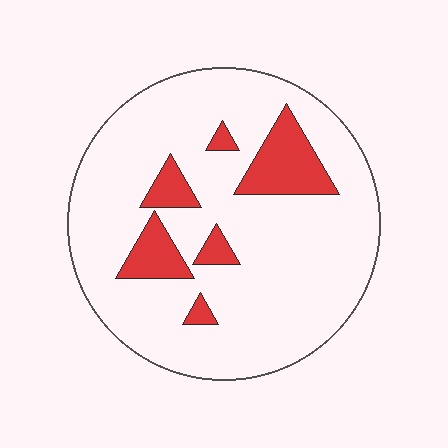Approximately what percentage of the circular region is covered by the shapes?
Approximately 15%.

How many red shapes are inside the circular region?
6.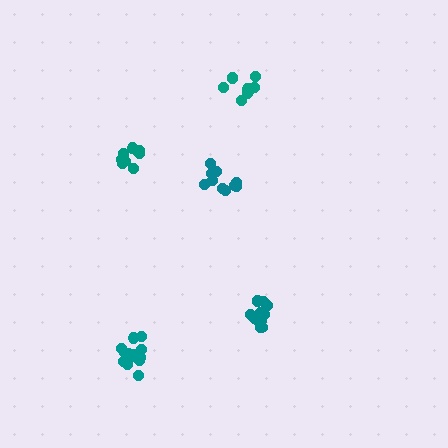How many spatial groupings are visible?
There are 5 spatial groupings.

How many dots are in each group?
Group 1: 16 dots, Group 2: 10 dots, Group 3: 10 dots, Group 4: 10 dots, Group 5: 13 dots (59 total).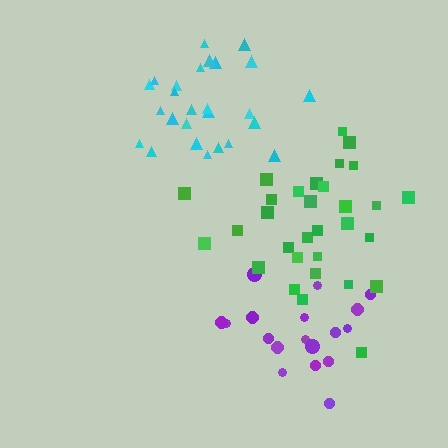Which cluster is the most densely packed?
Green.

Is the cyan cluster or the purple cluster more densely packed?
Cyan.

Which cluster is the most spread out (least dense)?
Purple.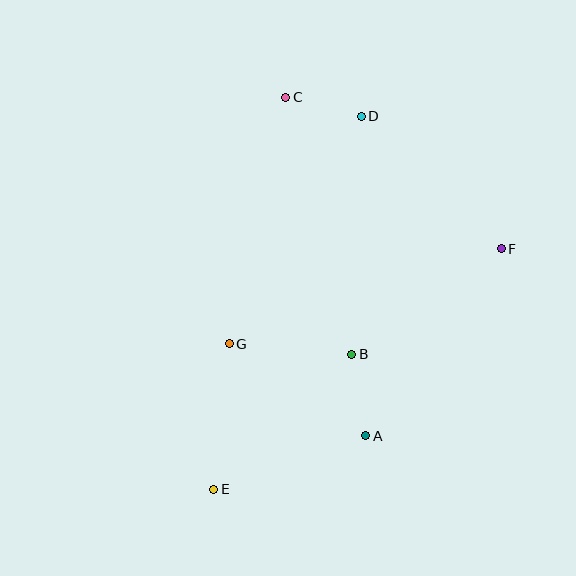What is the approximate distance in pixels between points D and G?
The distance between D and G is approximately 263 pixels.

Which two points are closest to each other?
Points C and D are closest to each other.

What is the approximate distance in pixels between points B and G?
The distance between B and G is approximately 123 pixels.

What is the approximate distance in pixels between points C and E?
The distance between C and E is approximately 399 pixels.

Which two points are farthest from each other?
Points D and E are farthest from each other.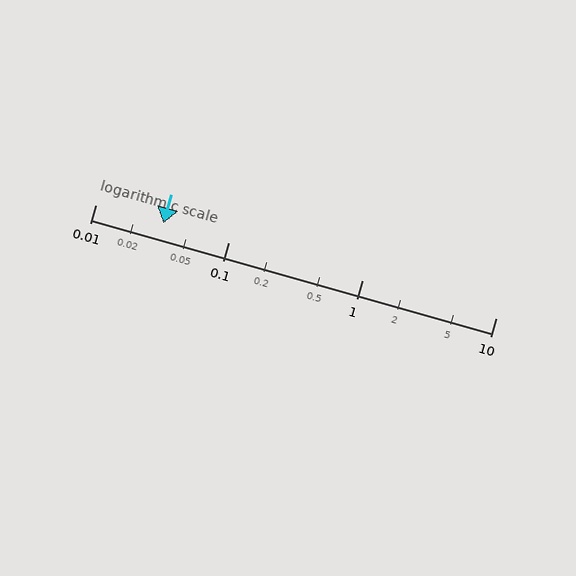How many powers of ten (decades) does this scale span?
The scale spans 3 decades, from 0.01 to 10.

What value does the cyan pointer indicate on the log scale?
The pointer indicates approximately 0.032.